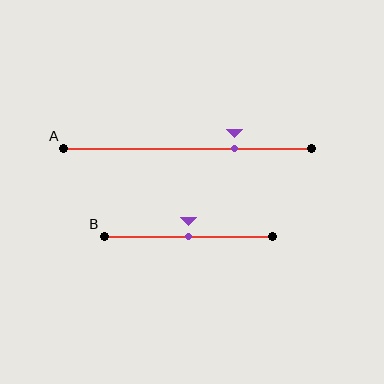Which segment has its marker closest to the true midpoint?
Segment B has its marker closest to the true midpoint.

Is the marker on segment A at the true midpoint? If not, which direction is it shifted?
No, the marker on segment A is shifted to the right by about 19% of the segment length.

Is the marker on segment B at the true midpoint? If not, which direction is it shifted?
Yes, the marker on segment B is at the true midpoint.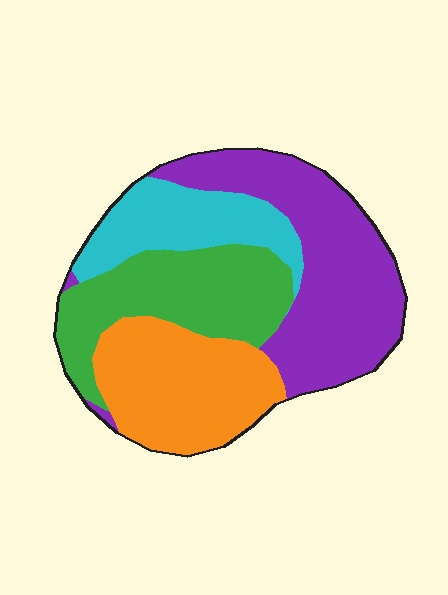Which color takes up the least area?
Cyan, at roughly 15%.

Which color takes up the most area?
Purple, at roughly 35%.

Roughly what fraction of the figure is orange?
Orange covers around 25% of the figure.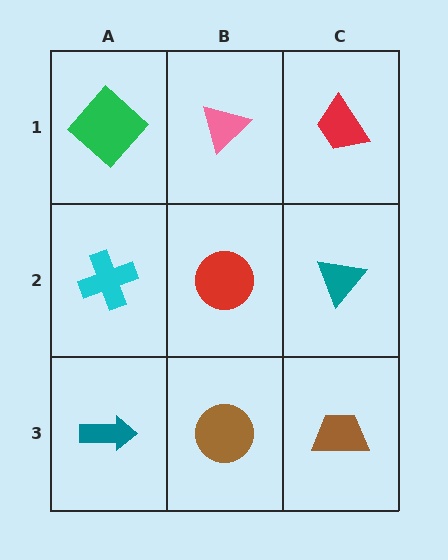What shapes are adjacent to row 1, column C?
A teal triangle (row 2, column C), a pink triangle (row 1, column B).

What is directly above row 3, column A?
A cyan cross.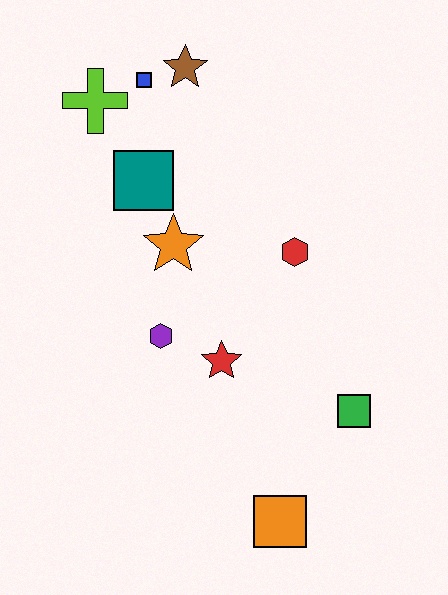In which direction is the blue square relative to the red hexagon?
The blue square is above the red hexagon.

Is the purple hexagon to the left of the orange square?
Yes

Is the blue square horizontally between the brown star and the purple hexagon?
No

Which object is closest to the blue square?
The brown star is closest to the blue square.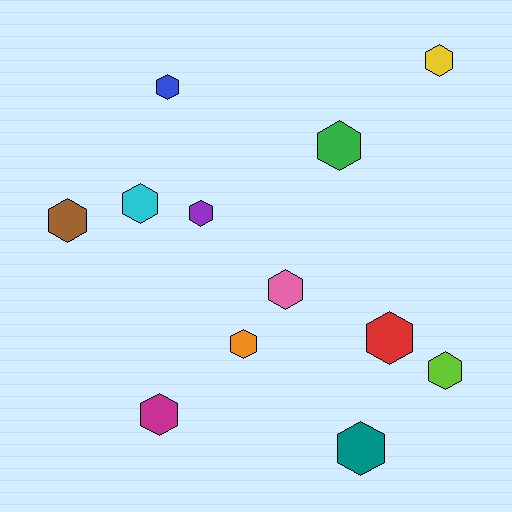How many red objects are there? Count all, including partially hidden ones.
There is 1 red object.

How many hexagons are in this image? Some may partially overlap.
There are 12 hexagons.